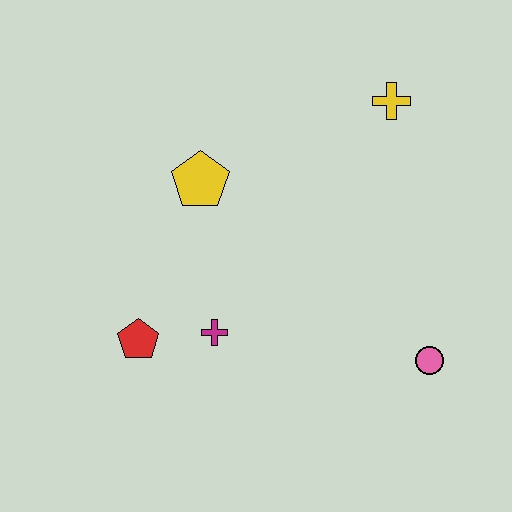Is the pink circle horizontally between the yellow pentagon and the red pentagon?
No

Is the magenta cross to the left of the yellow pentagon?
No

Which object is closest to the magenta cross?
The red pentagon is closest to the magenta cross.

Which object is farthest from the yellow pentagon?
The pink circle is farthest from the yellow pentagon.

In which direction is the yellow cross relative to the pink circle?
The yellow cross is above the pink circle.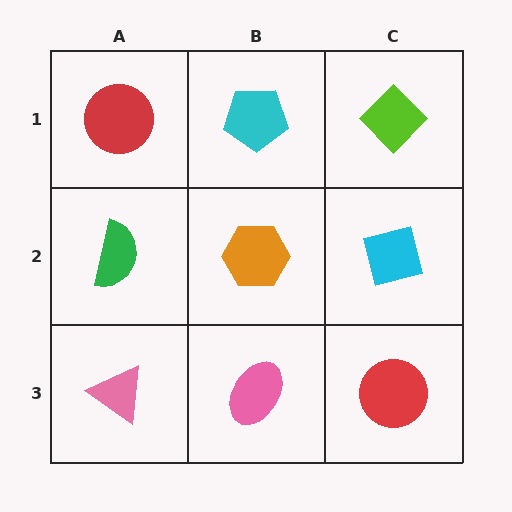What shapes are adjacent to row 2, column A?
A red circle (row 1, column A), a pink triangle (row 3, column A), an orange hexagon (row 2, column B).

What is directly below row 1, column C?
A cyan square.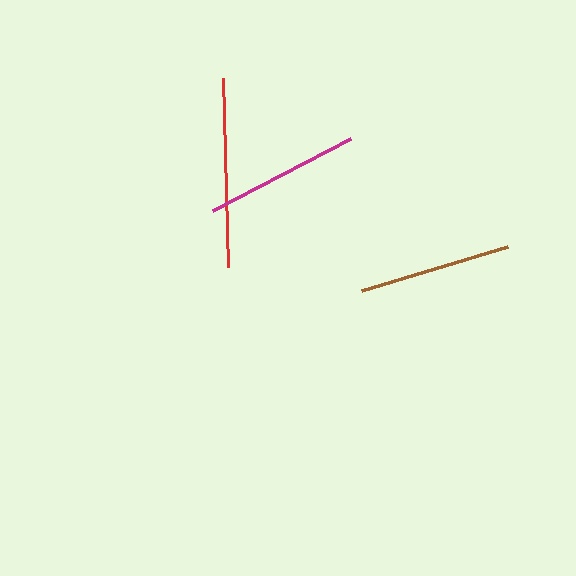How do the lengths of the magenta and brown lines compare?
The magenta and brown lines are approximately the same length.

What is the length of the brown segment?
The brown segment is approximately 153 pixels long.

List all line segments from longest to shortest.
From longest to shortest: red, magenta, brown.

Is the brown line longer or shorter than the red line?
The red line is longer than the brown line.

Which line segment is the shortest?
The brown line is the shortest at approximately 153 pixels.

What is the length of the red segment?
The red segment is approximately 189 pixels long.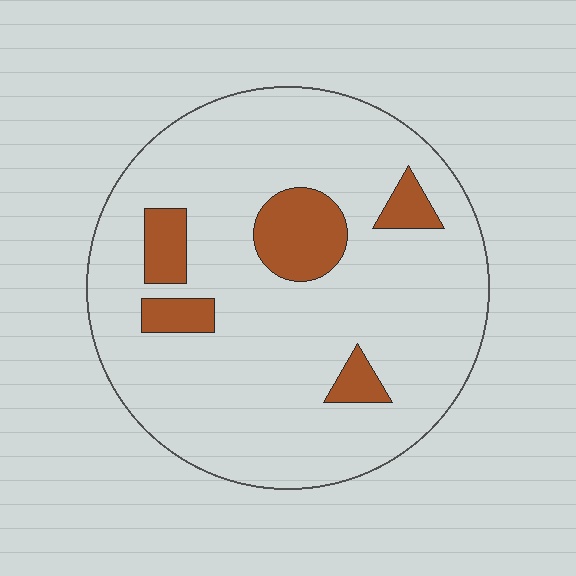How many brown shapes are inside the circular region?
5.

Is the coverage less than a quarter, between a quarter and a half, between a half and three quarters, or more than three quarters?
Less than a quarter.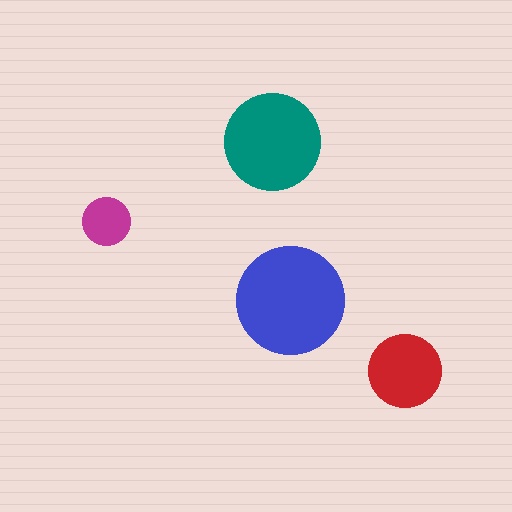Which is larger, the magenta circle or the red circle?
The red one.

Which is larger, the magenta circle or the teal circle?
The teal one.